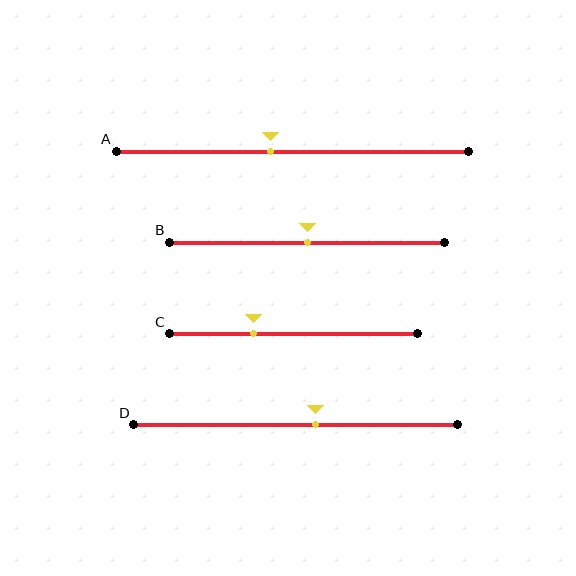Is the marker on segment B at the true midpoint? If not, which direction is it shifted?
Yes, the marker on segment B is at the true midpoint.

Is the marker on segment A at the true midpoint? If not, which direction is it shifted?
No, the marker on segment A is shifted to the left by about 6% of the segment length.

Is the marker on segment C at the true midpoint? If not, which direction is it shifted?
No, the marker on segment C is shifted to the left by about 16% of the segment length.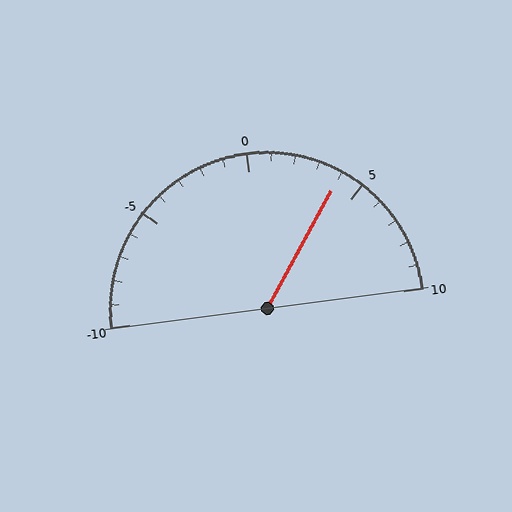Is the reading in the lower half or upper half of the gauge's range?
The reading is in the upper half of the range (-10 to 10).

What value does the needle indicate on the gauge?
The needle indicates approximately 4.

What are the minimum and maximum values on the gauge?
The gauge ranges from -10 to 10.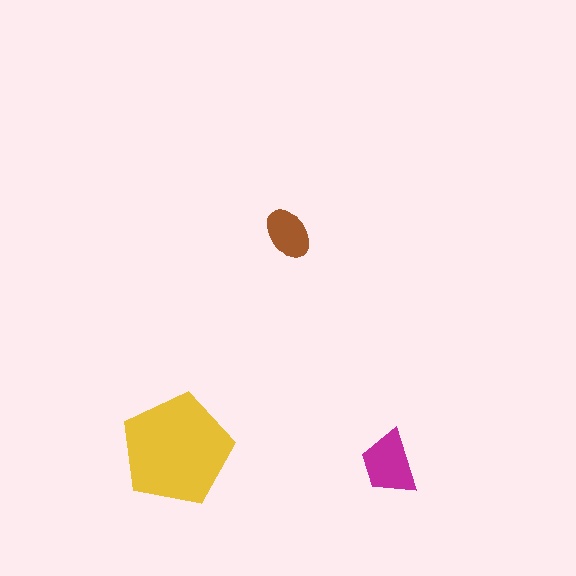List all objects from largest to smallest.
The yellow pentagon, the magenta trapezoid, the brown ellipse.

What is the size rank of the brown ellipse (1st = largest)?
3rd.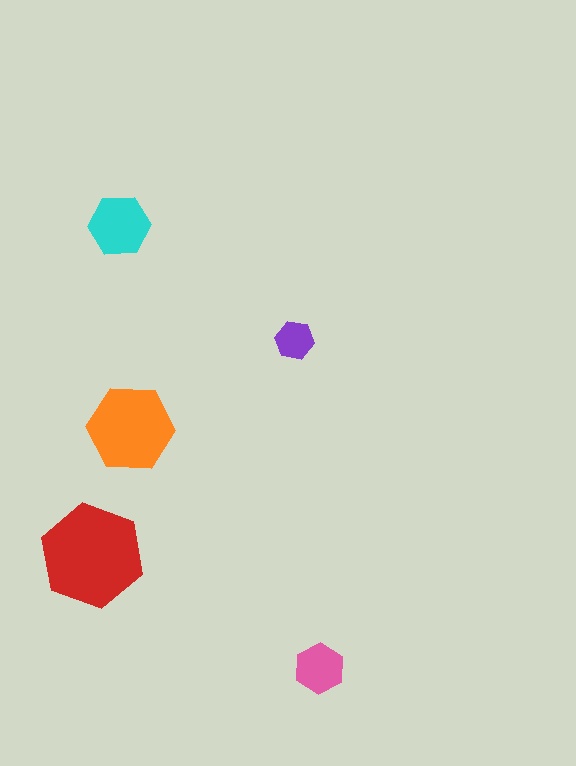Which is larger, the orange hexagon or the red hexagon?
The red one.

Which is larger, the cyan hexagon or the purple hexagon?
The cyan one.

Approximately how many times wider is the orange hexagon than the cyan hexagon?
About 1.5 times wider.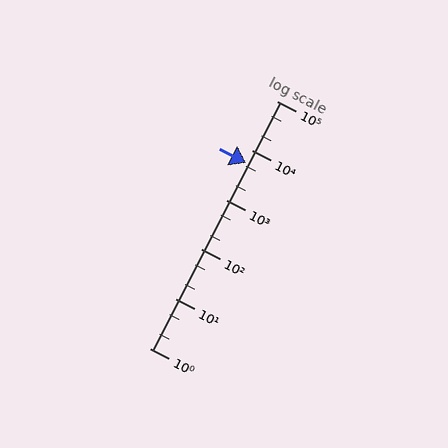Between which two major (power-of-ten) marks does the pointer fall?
The pointer is between 1000 and 10000.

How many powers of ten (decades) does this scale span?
The scale spans 5 decades, from 1 to 100000.